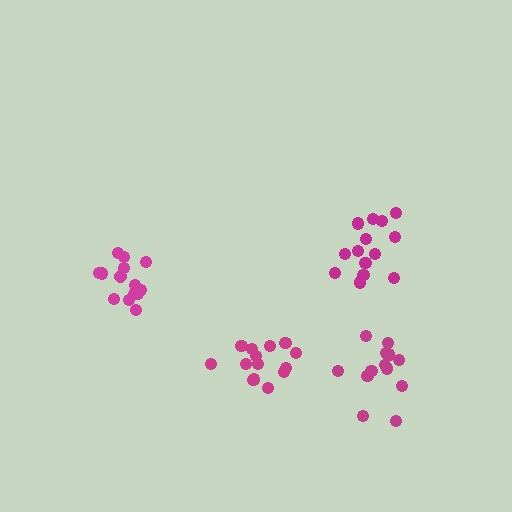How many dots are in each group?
Group 1: 14 dots, Group 2: 14 dots, Group 3: 14 dots, Group 4: 14 dots (56 total).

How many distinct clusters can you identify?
There are 4 distinct clusters.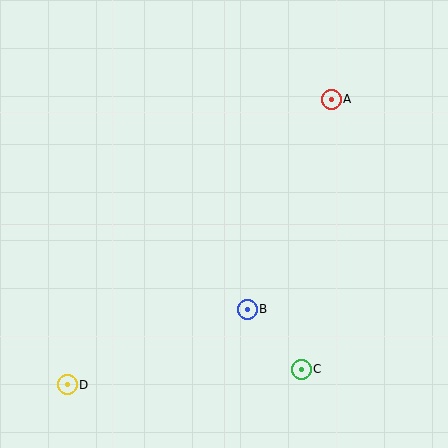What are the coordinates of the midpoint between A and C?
The midpoint between A and C is at (316, 234).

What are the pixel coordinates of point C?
Point C is at (301, 369).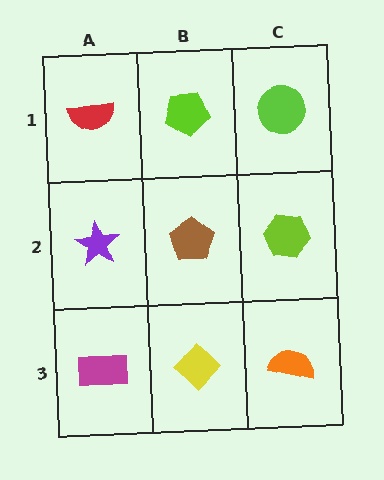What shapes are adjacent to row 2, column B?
A lime pentagon (row 1, column B), a yellow diamond (row 3, column B), a purple star (row 2, column A), a lime hexagon (row 2, column C).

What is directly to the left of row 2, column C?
A brown pentagon.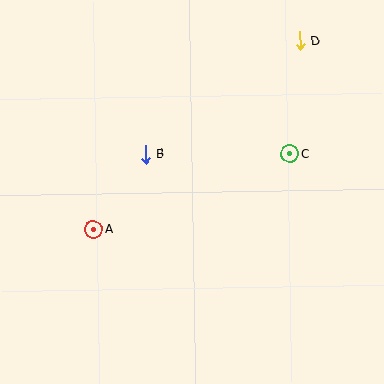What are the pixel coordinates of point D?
Point D is at (300, 41).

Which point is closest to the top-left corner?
Point B is closest to the top-left corner.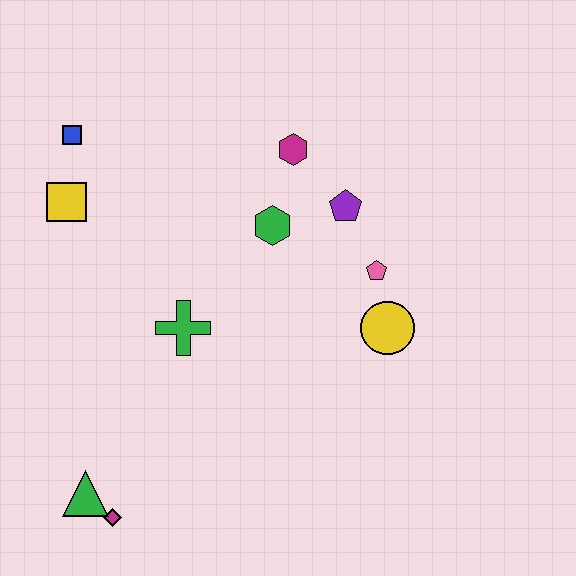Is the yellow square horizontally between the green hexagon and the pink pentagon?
No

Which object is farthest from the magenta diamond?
The magenta hexagon is farthest from the magenta diamond.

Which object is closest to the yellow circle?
The pink pentagon is closest to the yellow circle.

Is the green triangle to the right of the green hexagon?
No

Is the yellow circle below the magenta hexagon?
Yes